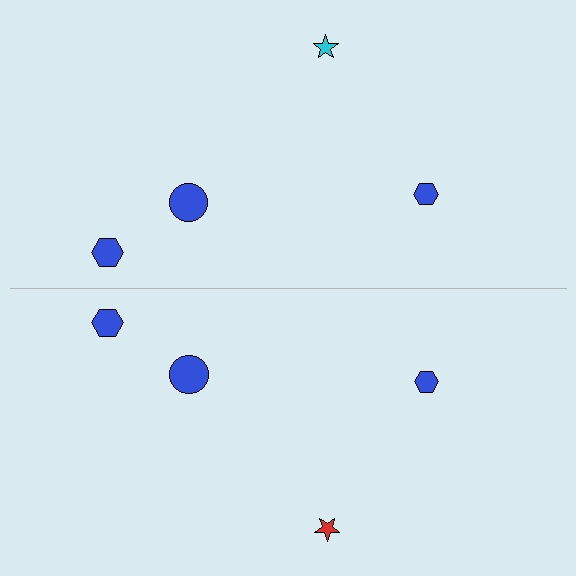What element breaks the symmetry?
The red star on the bottom side breaks the symmetry — its mirror counterpart is cyan.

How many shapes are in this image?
There are 8 shapes in this image.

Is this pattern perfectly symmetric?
No, the pattern is not perfectly symmetric. The red star on the bottom side breaks the symmetry — its mirror counterpart is cyan.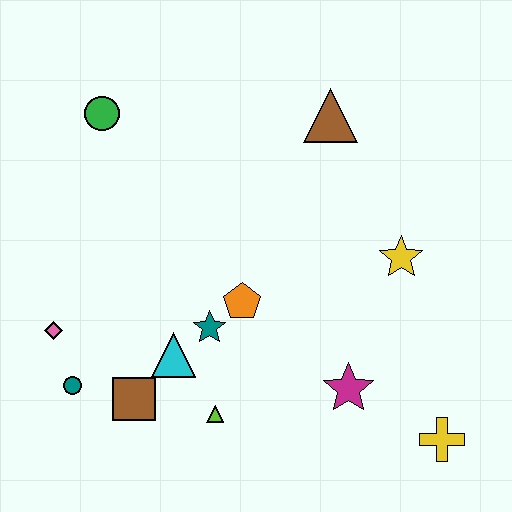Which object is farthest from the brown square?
The brown triangle is farthest from the brown square.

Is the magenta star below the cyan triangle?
Yes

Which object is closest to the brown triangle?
The yellow star is closest to the brown triangle.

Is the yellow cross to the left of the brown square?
No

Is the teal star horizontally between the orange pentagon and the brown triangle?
No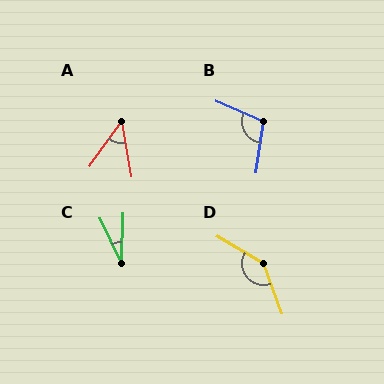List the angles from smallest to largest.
C (27°), A (45°), B (106°), D (141°).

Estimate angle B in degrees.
Approximately 106 degrees.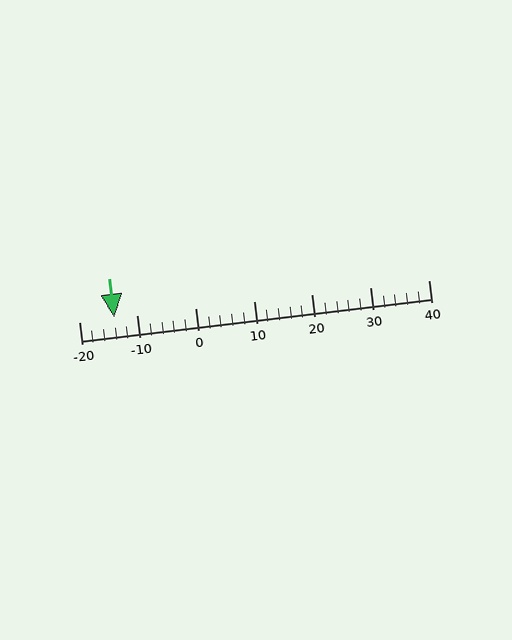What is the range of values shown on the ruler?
The ruler shows values from -20 to 40.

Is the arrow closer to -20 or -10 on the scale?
The arrow is closer to -10.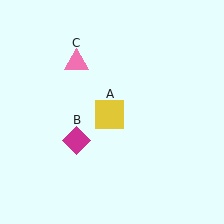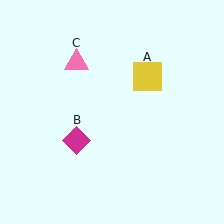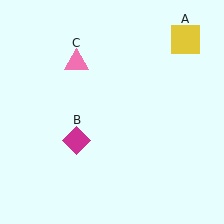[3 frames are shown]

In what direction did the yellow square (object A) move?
The yellow square (object A) moved up and to the right.